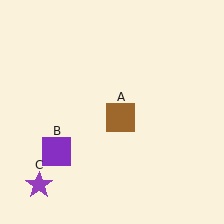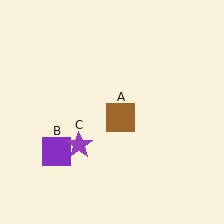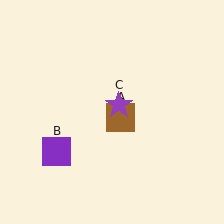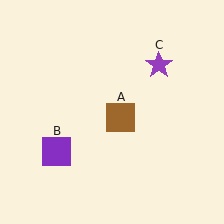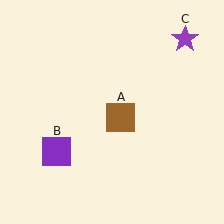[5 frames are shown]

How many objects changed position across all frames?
1 object changed position: purple star (object C).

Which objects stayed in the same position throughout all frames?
Brown square (object A) and purple square (object B) remained stationary.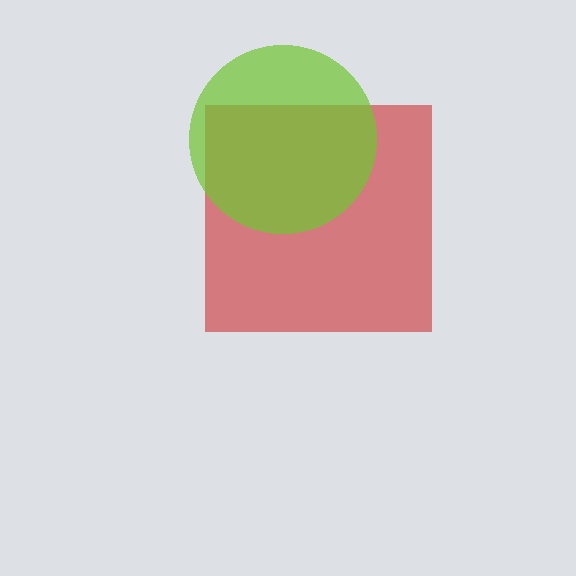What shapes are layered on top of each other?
The layered shapes are: a red square, a lime circle.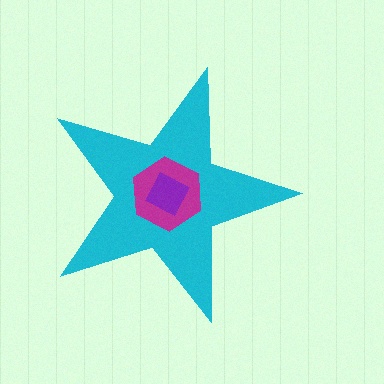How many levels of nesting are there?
3.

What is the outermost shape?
The cyan star.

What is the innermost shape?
The purple diamond.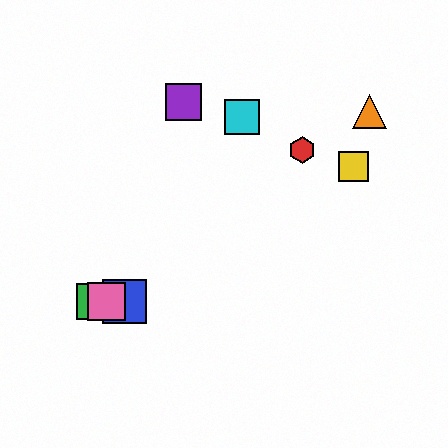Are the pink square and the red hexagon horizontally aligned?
No, the pink square is at y≈302 and the red hexagon is at y≈150.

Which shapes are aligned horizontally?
The blue square, the green square, the pink square are aligned horizontally.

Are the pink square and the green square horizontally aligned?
Yes, both are at y≈302.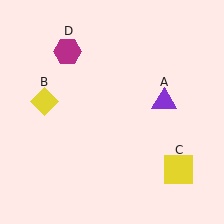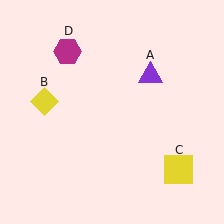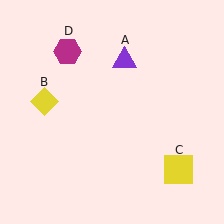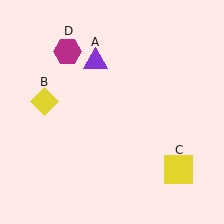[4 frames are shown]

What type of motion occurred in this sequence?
The purple triangle (object A) rotated counterclockwise around the center of the scene.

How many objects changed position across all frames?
1 object changed position: purple triangle (object A).